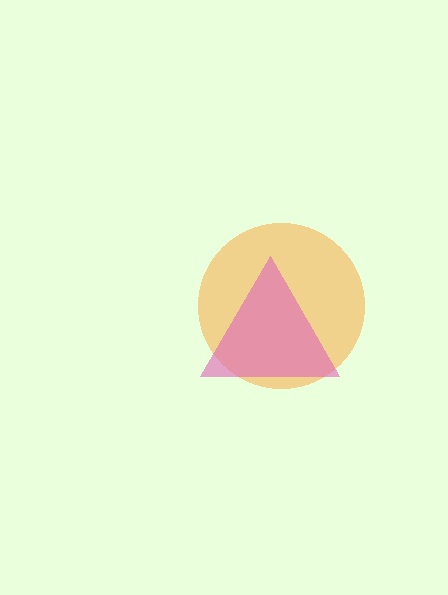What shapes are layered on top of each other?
The layered shapes are: an orange circle, a pink triangle.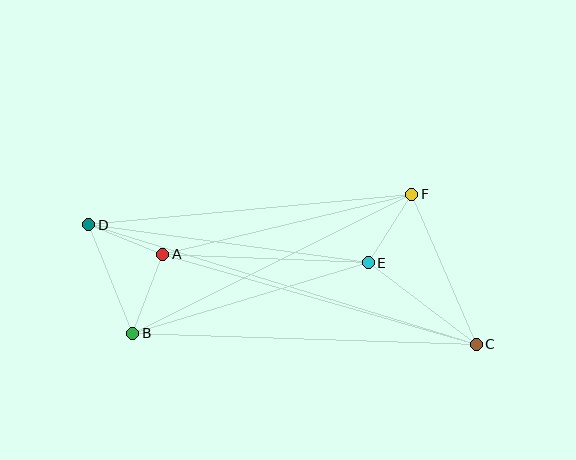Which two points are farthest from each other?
Points C and D are farthest from each other.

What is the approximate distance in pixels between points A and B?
The distance between A and B is approximately 84 pixels.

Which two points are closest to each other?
Points A and D are closest to each other.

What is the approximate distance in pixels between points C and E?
The distance between C and E is approximately 135 pixels.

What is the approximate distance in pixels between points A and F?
The distance between A and F is approximately 256 pixels.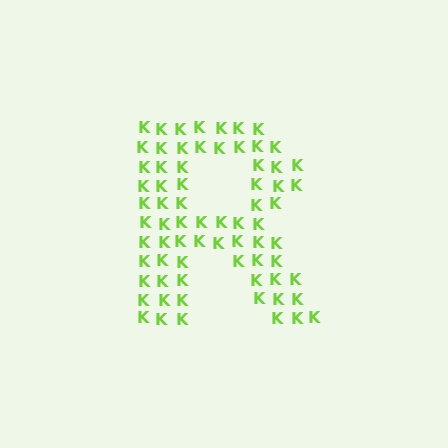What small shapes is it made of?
It is made of small letter K's.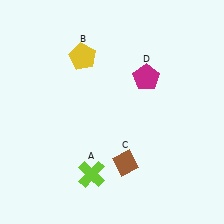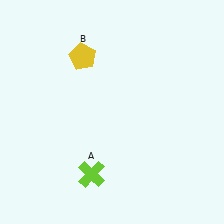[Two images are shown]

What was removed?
The magenta pentagon (D), the brown diamond (C) were removed in Image 2.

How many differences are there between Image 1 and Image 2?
There are 2 differences between the two images.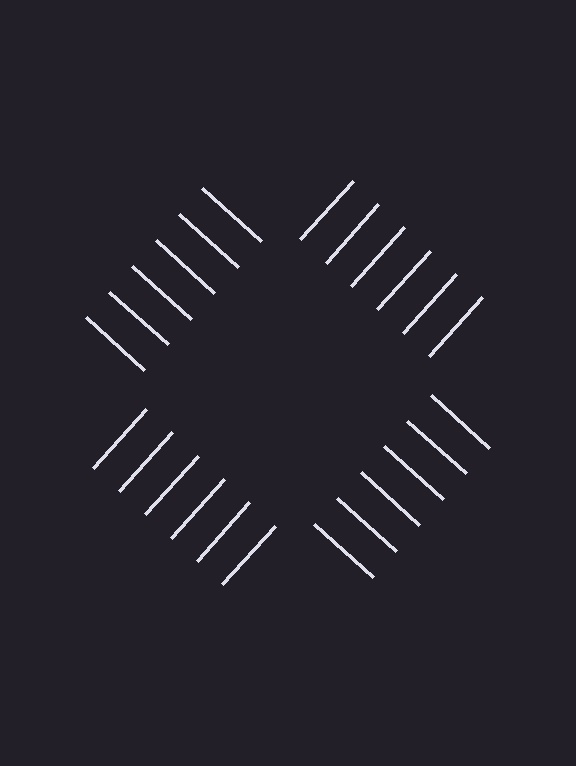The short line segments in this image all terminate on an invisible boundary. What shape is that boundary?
An illusory square — the line segments terminate on its edges but no continuous stroke is drawn.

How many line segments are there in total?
24 — 6 along each of the 4 edges.